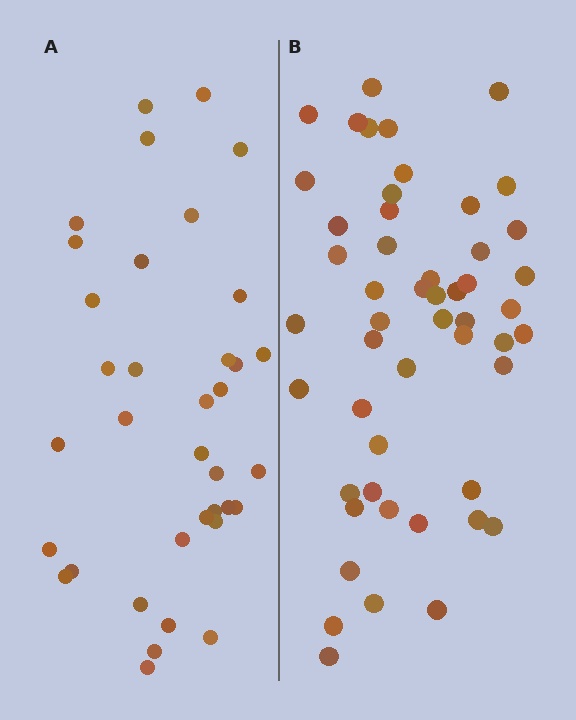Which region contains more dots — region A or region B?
Region B (the right region) has more dots.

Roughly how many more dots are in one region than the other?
Region B has approximately 15 more dots than region A.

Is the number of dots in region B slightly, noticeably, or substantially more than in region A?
Region B has noticeably more, but not dramatically so. The ratio is roughly 1.4 to 1.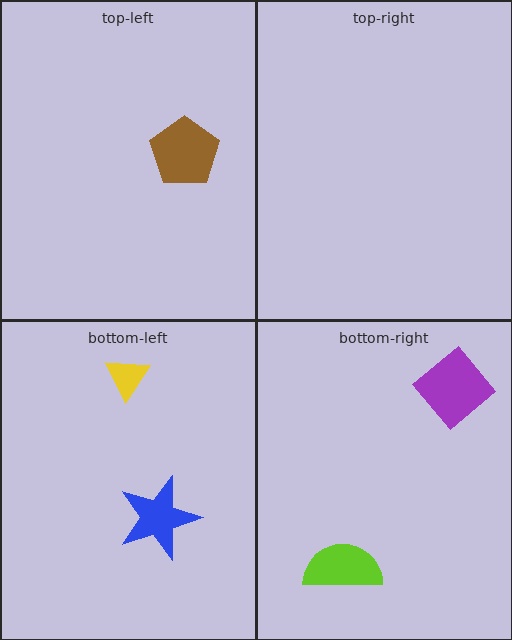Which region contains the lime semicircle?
The bottom-right region.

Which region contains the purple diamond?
The bottom-right region.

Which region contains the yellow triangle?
The bottom-left region.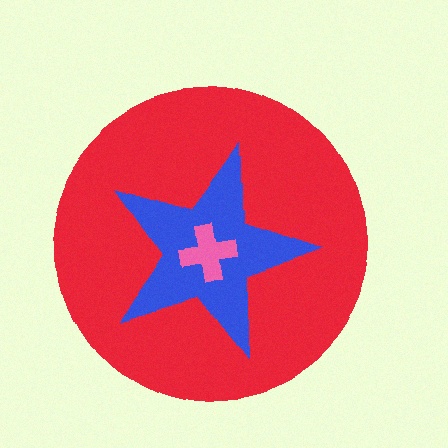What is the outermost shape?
The red circle.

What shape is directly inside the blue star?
The pink cross.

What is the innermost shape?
The pink cross.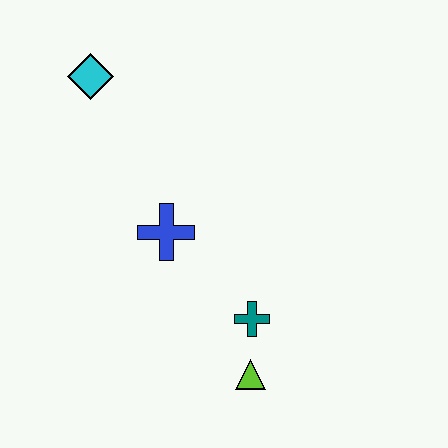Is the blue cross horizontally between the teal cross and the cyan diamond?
Yes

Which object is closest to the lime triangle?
The teal cross is closest to the lime triangle.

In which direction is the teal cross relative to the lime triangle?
The teal cross is above the lime triangle.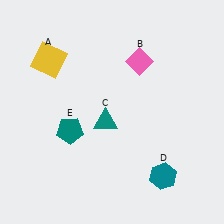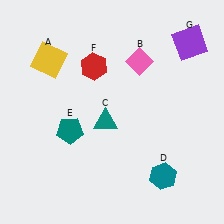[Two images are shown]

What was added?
A red hexagon (F), a purple square (G) were added in Image 2.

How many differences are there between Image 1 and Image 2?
There are 2 differences between the two images.